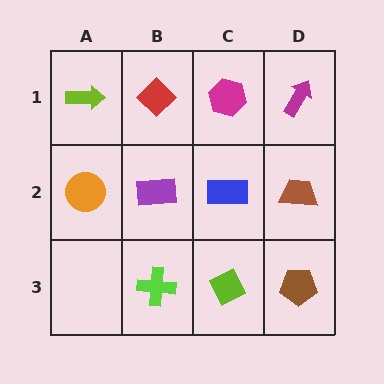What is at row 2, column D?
A brown trapezoid.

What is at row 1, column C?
A magenta hexagon.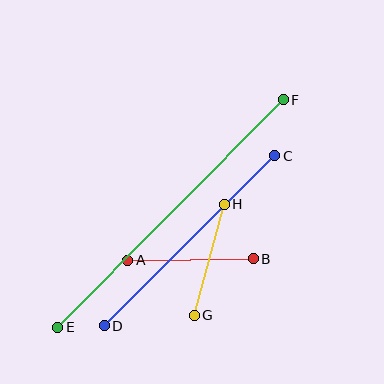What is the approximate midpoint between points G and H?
The midpoint is at approximately (209, 260) pixels.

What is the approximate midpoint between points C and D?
The midpoint is at approximately (189, 241) pixels.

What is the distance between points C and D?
The distance is approximately 241 pixels.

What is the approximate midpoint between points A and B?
The midpoint is at approximately (191, 260) pixels.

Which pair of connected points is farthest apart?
Points E and F are farthest apart.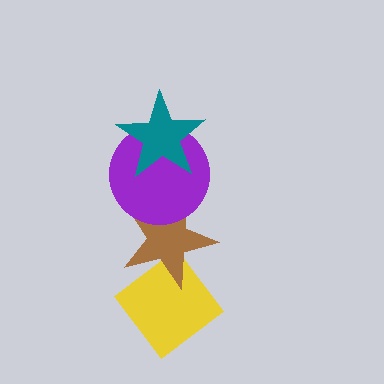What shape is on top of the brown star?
The purple circle is on top of the brown star.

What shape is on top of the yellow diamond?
The brown star is on top of the yellow diamond.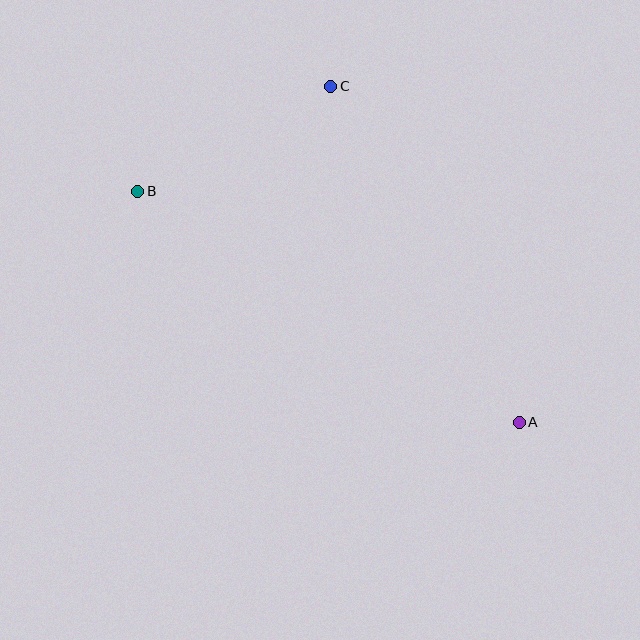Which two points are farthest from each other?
Points A and B are farthest from each other.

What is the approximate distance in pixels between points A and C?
The distance between A and C is approximately 385 pixels.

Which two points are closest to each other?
Points B and C are closest to each other.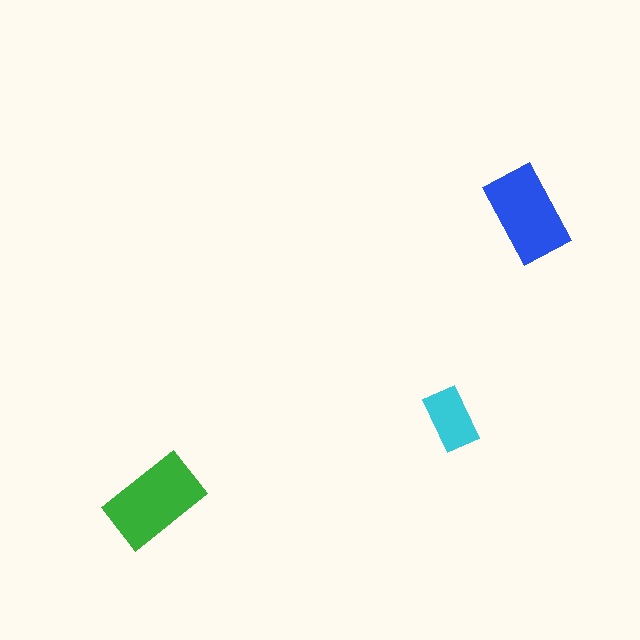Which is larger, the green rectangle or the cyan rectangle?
The green one.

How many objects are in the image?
There are 3 objects in the image.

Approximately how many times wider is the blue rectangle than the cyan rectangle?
About 1.5 times wider.